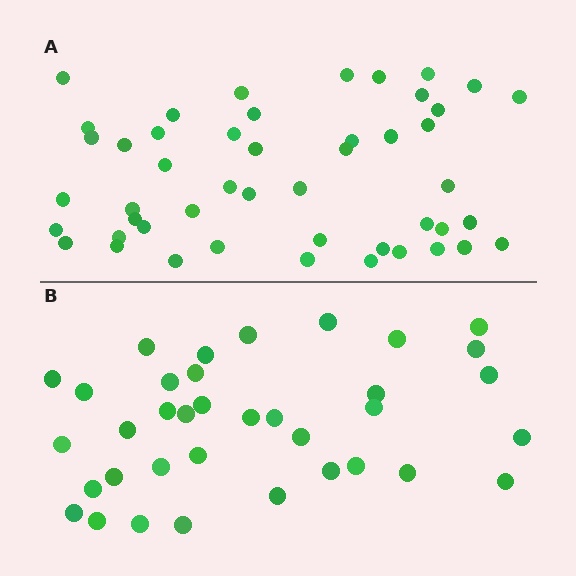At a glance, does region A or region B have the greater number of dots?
Region A (the top region) has more dots.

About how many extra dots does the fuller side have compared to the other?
Region A has roughly 12 or so more dots than region B.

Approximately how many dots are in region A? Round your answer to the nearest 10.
About 50 dots. (The exact count is 48, which rounds to 50.)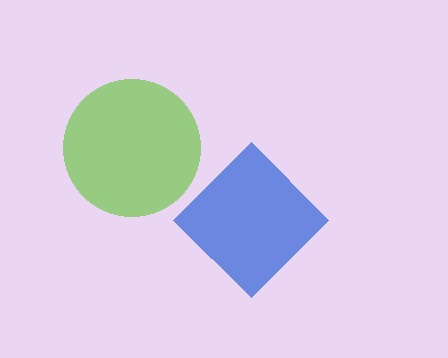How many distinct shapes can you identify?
There are 2 distinct shapes: a lime circle, a blue diamond.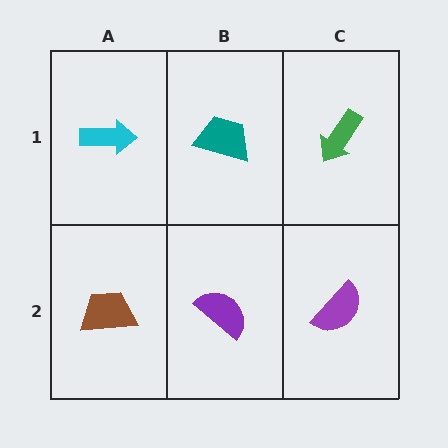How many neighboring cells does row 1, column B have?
3.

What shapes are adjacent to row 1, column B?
A purple semicircle (row 2, column B), a cyan arrow (row 1, column A), a green arrow (row 1, column C).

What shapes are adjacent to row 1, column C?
A purple semicircle (row 2, column C), a teal trapezoid (row 1, column B).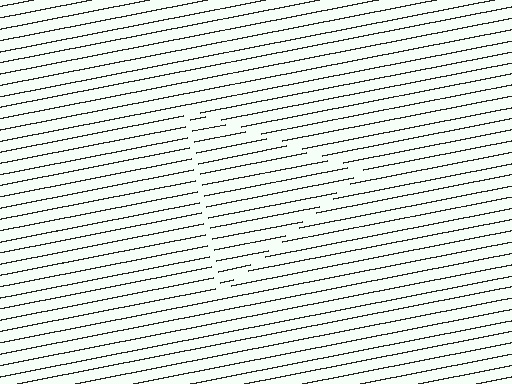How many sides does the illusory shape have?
3 sides — the line-ends trace a triangle.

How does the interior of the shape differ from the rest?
The interior of the shape contains the same grating, shifted by half a period — the contour is defined by the phase discontinuity where line-ends from the inner and outer gratings abut.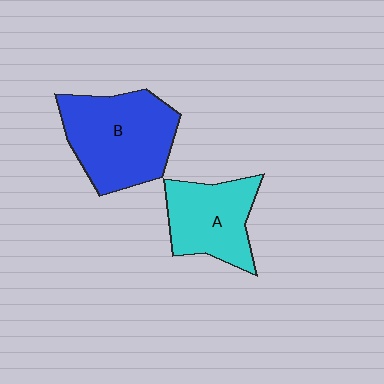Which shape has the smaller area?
Shape A (cyan).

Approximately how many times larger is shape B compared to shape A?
Approximately 1.4 times.